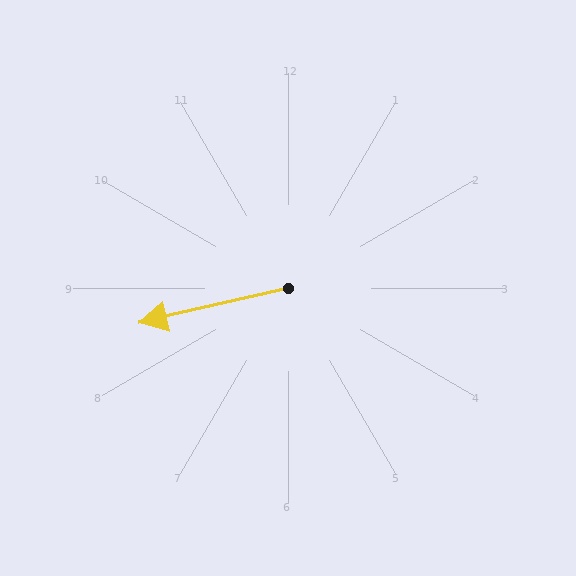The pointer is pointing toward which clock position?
Roughly 9 o'clock.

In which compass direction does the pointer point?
West.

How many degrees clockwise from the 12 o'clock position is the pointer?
Approximately 257 degrees.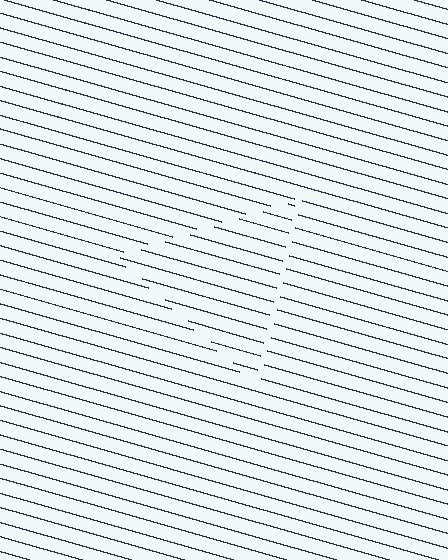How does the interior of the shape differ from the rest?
The interior of the shape contains the same grating, shifted by half a period — the contour is defined by the phase discontinuity where line-ends from the inner and outer gratings abut.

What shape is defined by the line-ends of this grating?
An illusory triangle. The interior of the shape contains the same grating, shifted by half a period — the contour is defined by the phase discontinuity where line-ends from the inner and outer gratings abut.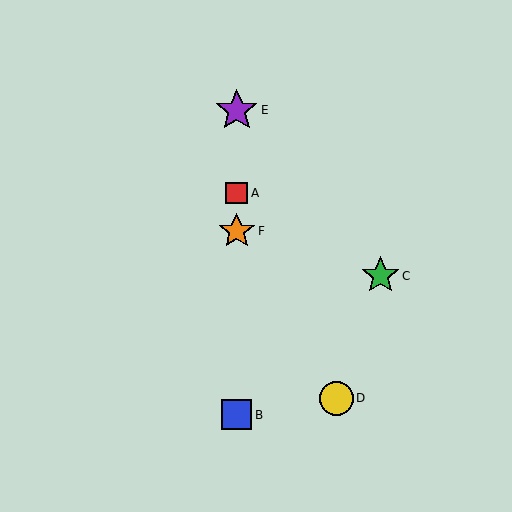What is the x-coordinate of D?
Object D is at x≈336.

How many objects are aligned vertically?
4 objects (A, B, E, F) are aligned vertically.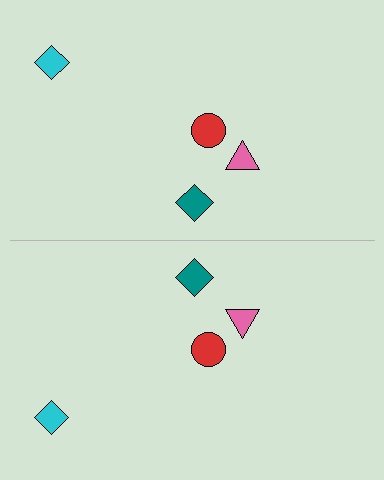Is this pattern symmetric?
Yes, this pattern has bilateral (reflection) symmetry.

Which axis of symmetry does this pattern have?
The pattern has a horizontal axis of symmetry running through the center of the image.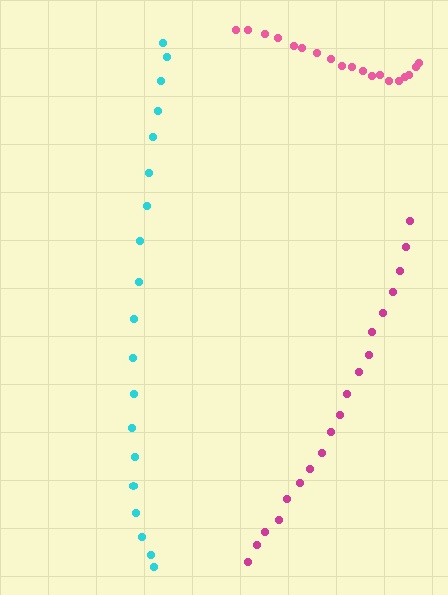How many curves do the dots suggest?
There are 3 distinct paths.